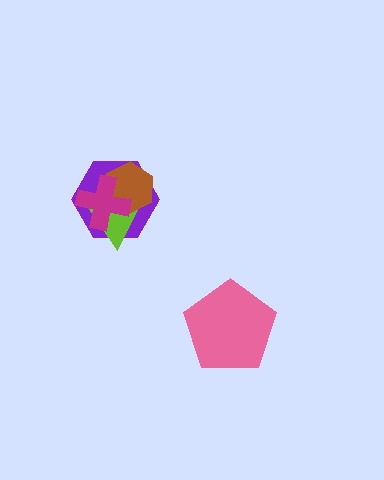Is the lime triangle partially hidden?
Yes, it is partially covered by another shape.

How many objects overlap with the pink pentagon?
0 objects overlap with the pink pentagon.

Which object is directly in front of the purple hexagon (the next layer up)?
The lime triangle is directly in front of the purple hexagon.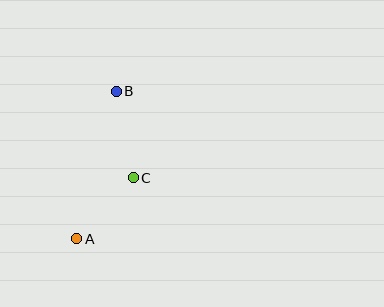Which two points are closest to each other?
Points A and C are closest to each other.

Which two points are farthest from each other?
Points A and B are farthest from each other.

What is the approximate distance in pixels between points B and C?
The distance between B and C is approximately 88 pixels.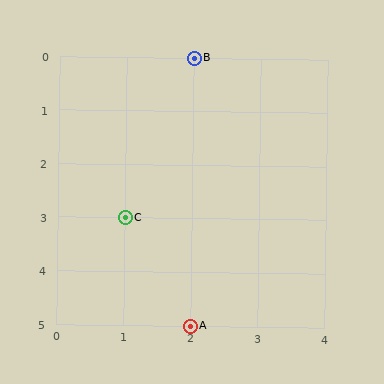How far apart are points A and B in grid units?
Points A and B are 5 rows apart.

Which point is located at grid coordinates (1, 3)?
Point C is at (1, 3).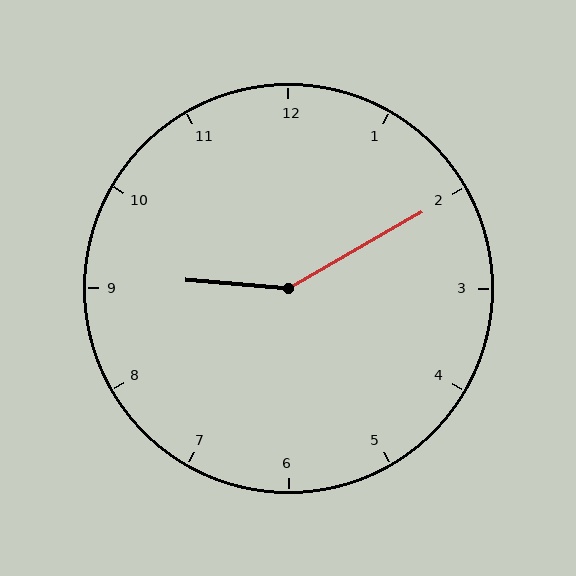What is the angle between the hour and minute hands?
Approximately 145 degrees.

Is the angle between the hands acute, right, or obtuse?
It is obtuse.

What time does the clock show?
9:10.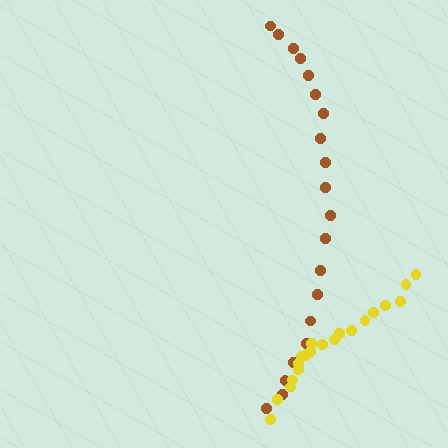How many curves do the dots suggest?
There are 2 distinct paths.